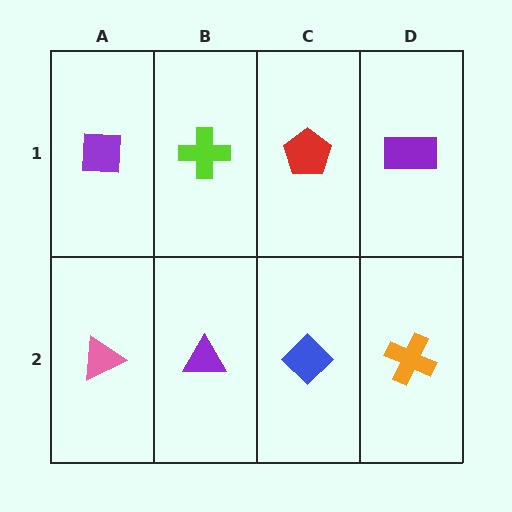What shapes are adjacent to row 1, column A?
A pink triangle (row 2, column A), a lime cross (row 1, column B).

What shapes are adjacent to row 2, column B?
A lime cross (row 1, column B), a pink triangle (row 2, column A), a blue diamond (row 2, column C).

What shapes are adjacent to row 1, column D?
An orange cross (row 2, column D), a red pentagon (row 1, column C).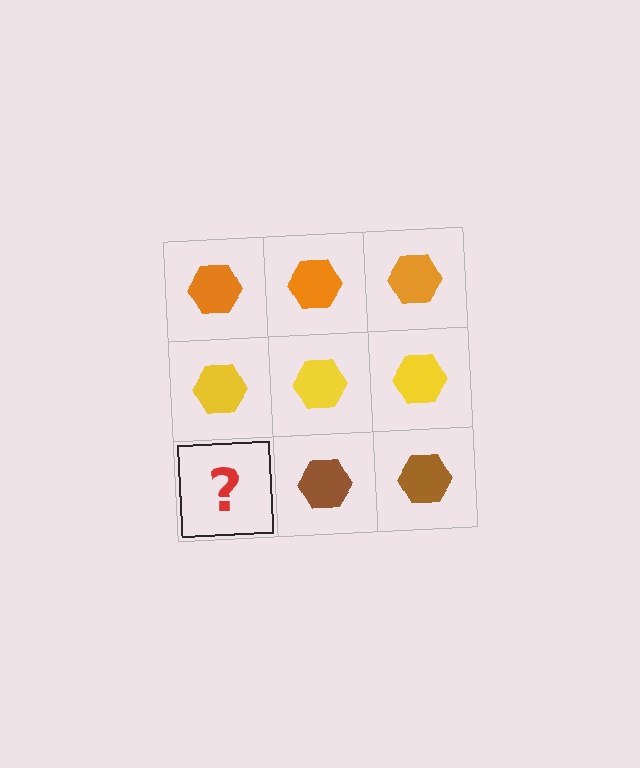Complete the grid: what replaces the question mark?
The question mark should be replaced with a brown hexagon.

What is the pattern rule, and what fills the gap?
The rule is that each row has a consistent color. The gap should be filled with a brown hexagon.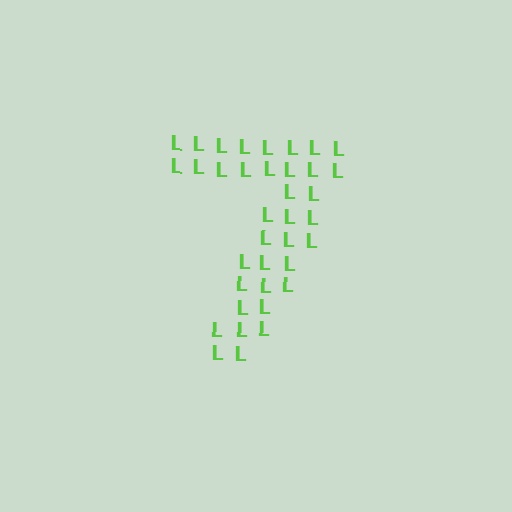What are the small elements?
The small elements are letter L's.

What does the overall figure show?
The overall figure shows the digit 7.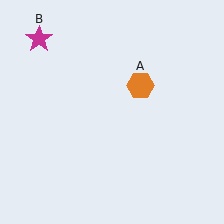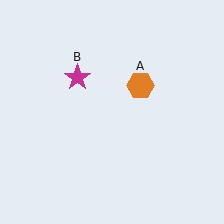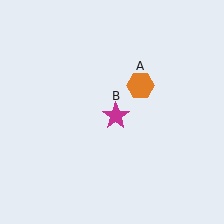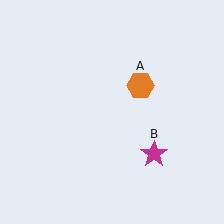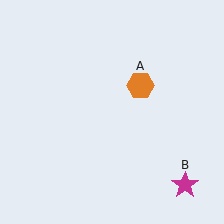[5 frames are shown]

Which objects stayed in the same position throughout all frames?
Orange hexagon (object A) remained stationary.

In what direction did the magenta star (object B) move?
The magenta star (object B) moved down and to the right.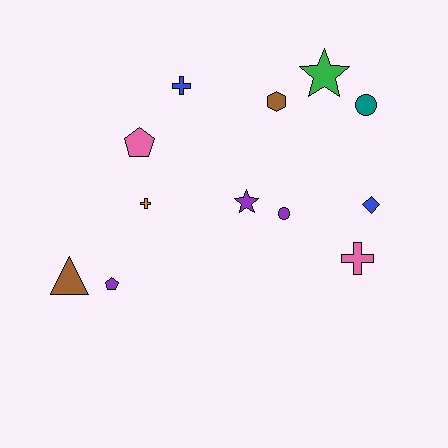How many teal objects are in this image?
There is 1 teal object.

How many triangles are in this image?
There is 1 triangle.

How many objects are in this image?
There are 12 objects.